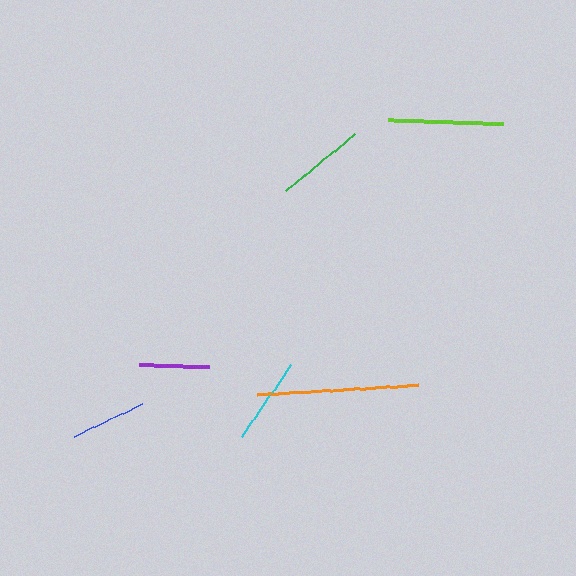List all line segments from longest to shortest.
From longest to shortest: orange, lime, green, cyan, blue, purple.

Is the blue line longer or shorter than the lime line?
The lime line is longer than the blue line.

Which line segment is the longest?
The orange line is the longest at approximately 160 pixels.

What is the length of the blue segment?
The blue segment is approximately 75 pixels long.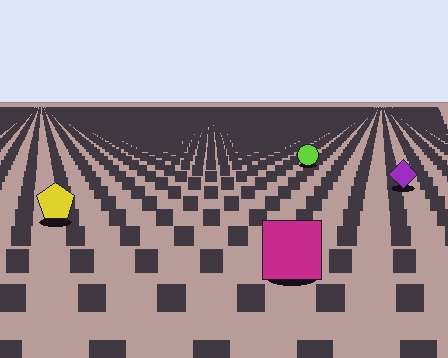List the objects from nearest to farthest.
From nearest to farthest: the magenta square, the yellow pentagon, the purple diamond, the lime circle.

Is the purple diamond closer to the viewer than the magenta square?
No. The magenta square is closer — you can tell from the texture gradient: the ground texture is coarser near it.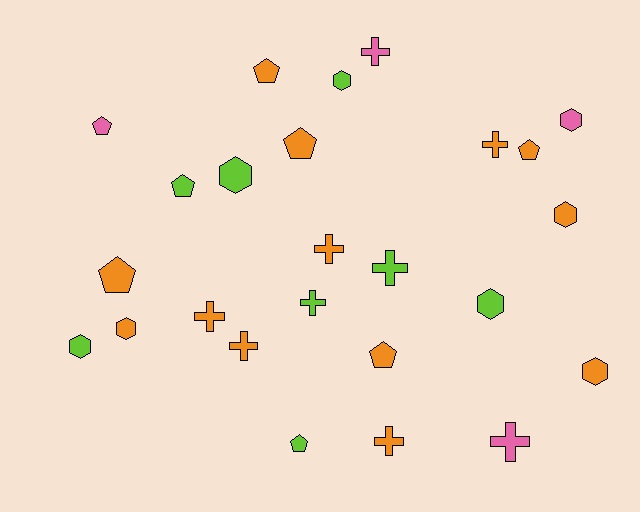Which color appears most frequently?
Orange, with 13 objects.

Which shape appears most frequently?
Cross, with 9 objects.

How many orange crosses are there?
There are 5 orange crosses.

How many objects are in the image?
There are 25 objects.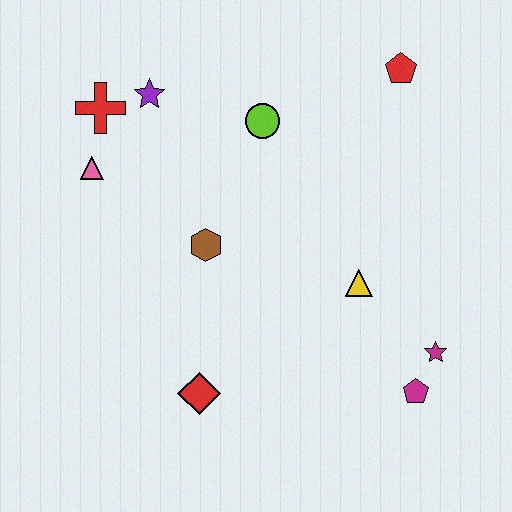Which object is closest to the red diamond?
The brown hexagon is closest to the red diamond.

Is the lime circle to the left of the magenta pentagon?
Yes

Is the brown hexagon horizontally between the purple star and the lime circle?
Yes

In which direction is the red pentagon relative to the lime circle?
The red pentagon is to the right of the lime circle.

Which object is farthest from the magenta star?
The red cross is farthest from the magenta star.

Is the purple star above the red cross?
Yes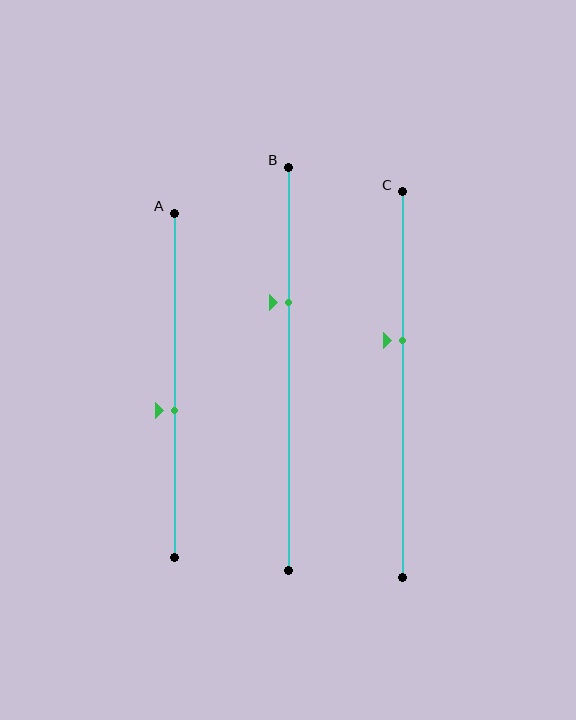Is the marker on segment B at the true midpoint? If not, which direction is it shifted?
No, the marker on segment B is shifted upward by about 17% of the segment length.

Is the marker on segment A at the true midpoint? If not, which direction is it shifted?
No, the marker on segment A is shifted downward by about 7% of the segment length.